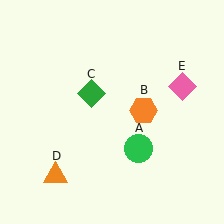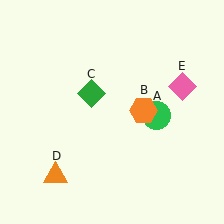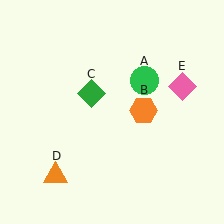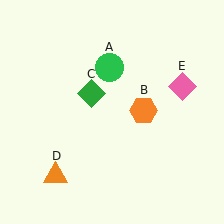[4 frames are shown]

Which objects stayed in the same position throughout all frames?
Orange hexagon (object B) and green diamond (object C) and orange triangle (object D) and pink diamond (object E) remained stationary.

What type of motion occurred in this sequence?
The green circle (object A) rotated counterclockwise around the center of the scene.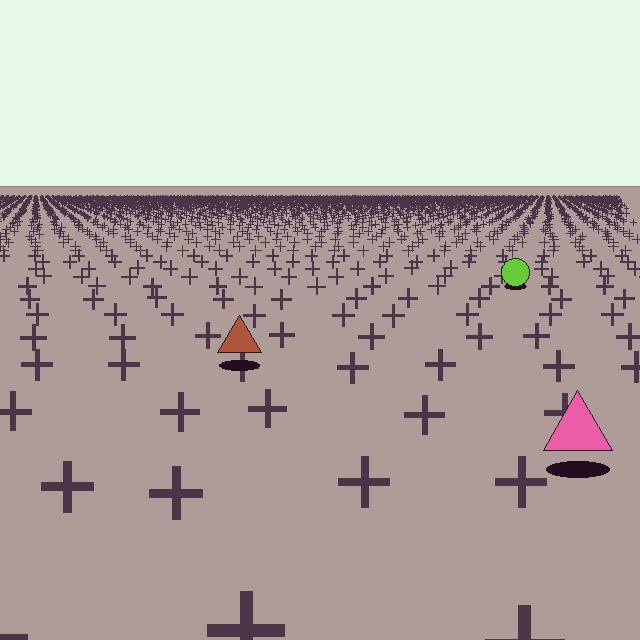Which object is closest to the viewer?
The pink triangle is closest. The texture marks near it are larger and more spread out.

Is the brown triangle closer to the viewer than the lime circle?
Yes. The brown triangle is closer — you can tell from the texture gradient: the ground texture is coarser near it.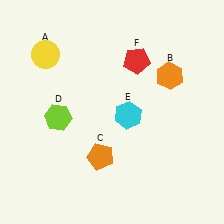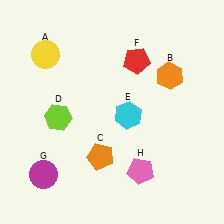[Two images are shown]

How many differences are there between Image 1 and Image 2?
There are 2 differences between the two images.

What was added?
A magenta circle (G), a pink pentagon (H) were added in Image 2.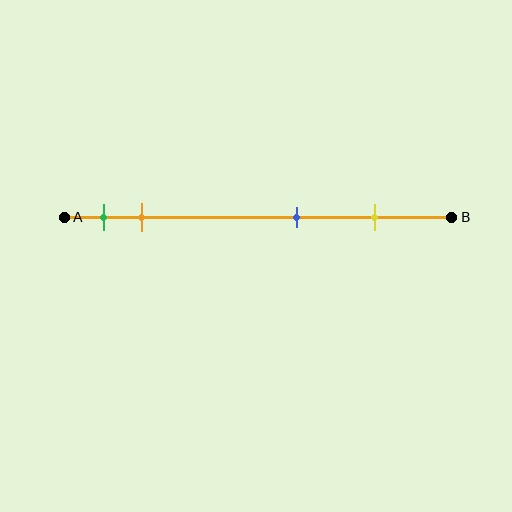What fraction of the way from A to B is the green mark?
The green mark is approximately 10% (0.1) of the way from A to B.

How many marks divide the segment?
There are 4 marks dividing the segment.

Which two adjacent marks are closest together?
The green and orange marks are the closest adjacent pair.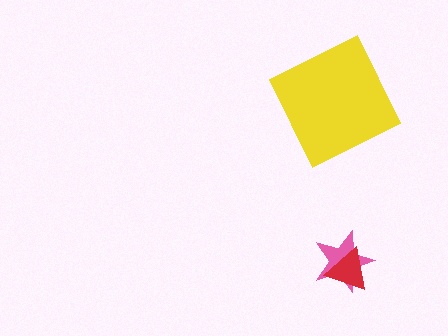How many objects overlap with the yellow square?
0 objects overlap with the yellow square.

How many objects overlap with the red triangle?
1 object overlaps with the red triangle.